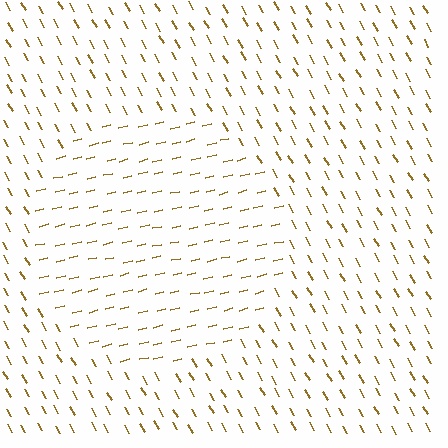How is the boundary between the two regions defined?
The boundary is defined purely by a change in line orientation (approximately 74 degrees difference). All lines are the same color and thickness.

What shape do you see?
I see a circle.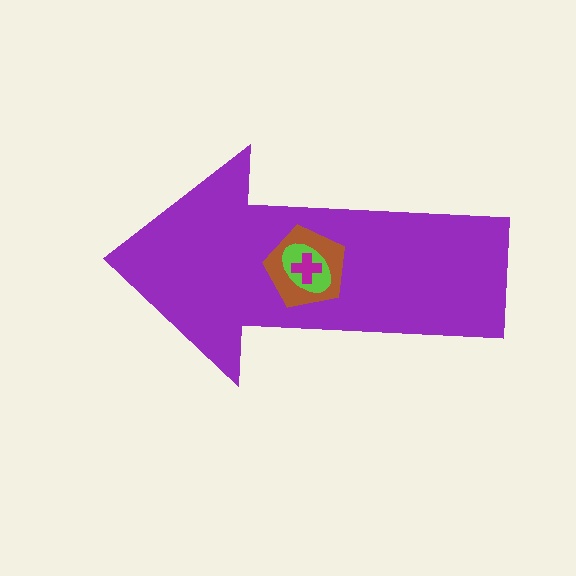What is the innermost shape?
The magenta cross.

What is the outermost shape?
The purple arrow.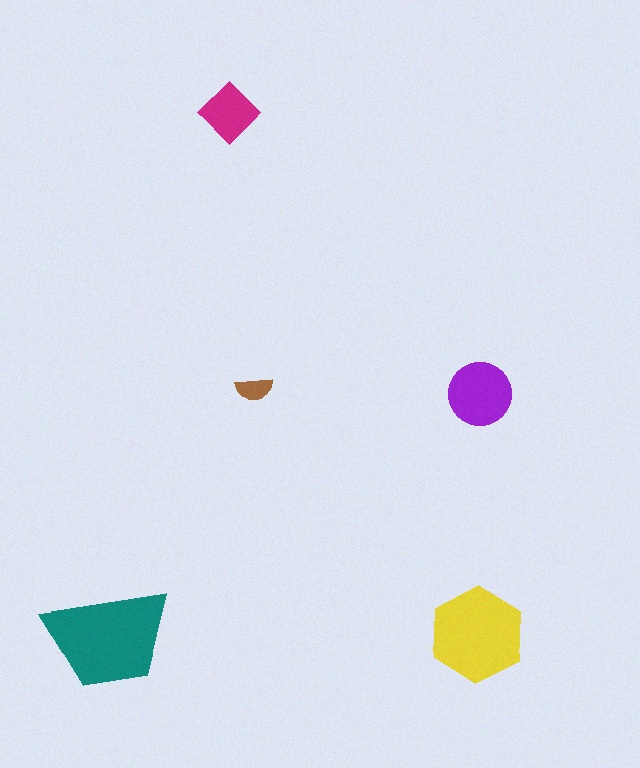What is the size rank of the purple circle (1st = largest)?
3rd.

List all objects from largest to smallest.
The teal trapezoid, the yellow hexagon, the purple circle, the magenta diamond, the brown semicircle.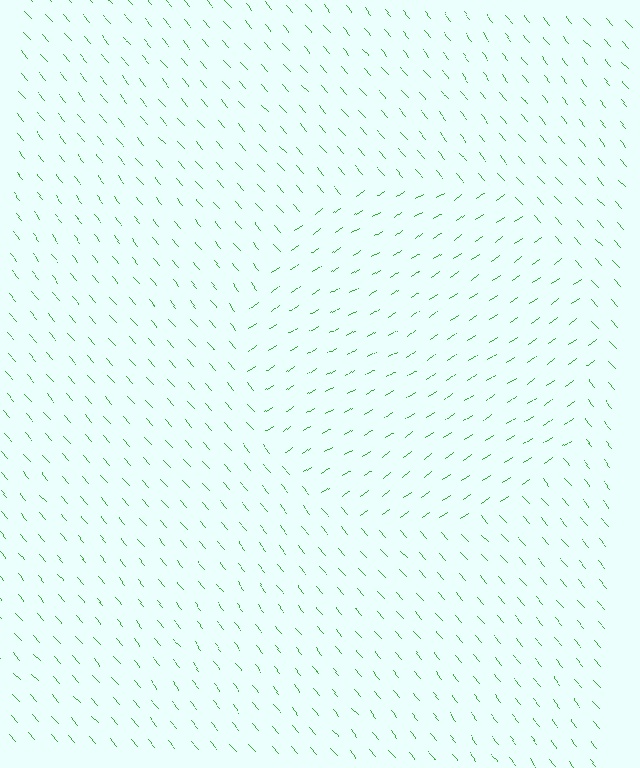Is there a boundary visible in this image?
Yes, there is a texture boundary formed by a change in line orientation.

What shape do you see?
I see a circle.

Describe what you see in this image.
The image is filled with small green line segments. A circle region in the image has lines oriented differently from the surrounding lines, creating a visible texture boundary.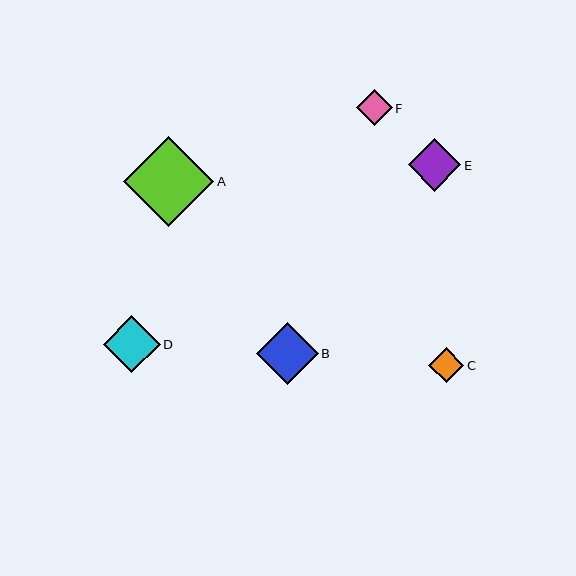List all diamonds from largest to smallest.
From largest to smallest: A, B, D, E, F, C.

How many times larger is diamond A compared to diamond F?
Diamond A is approximately 2.5 times the size of diamond F.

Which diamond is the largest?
Diamond A is the largest with a size of approximately 90 pixels.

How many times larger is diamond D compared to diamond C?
Diamond D is approximately 1.6 times the size of diamond C.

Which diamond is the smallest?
Diamond C is the smallest with a size of approximately 35 pixels.